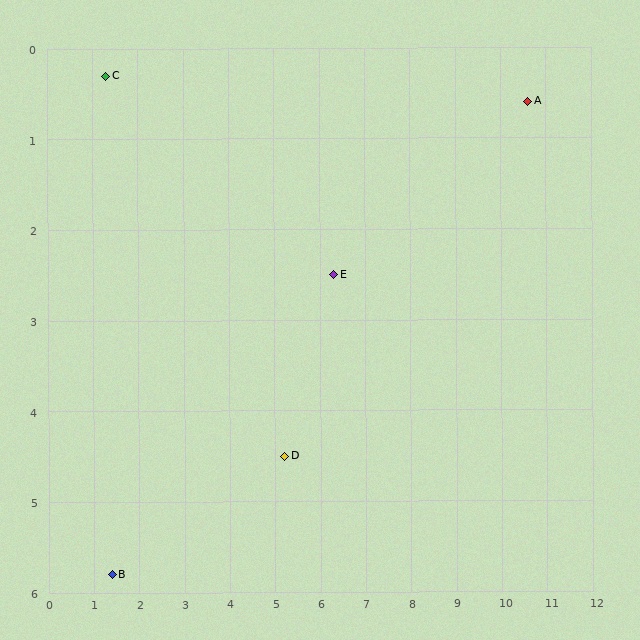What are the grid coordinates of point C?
Point C is at approximately (1.3, 0.3).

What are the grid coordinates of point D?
Point D is at approximately (5.2, 4.5).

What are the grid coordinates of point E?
Point E is at approximately (6.3, 2.5).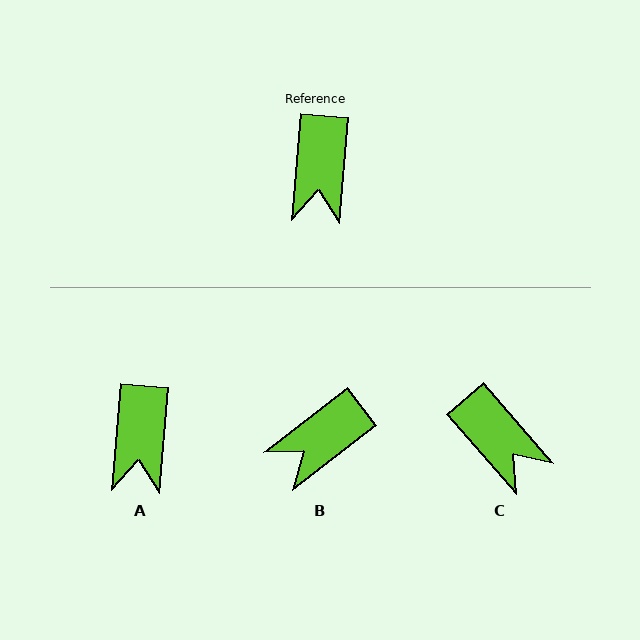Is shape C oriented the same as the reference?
No, it is off by about 45 degrees.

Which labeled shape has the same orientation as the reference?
A.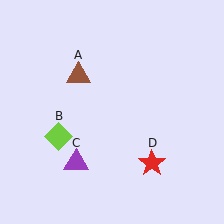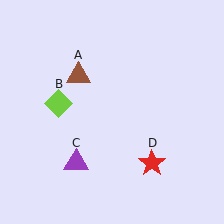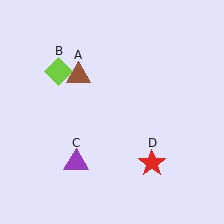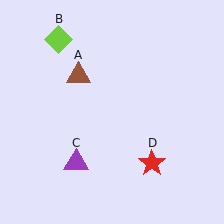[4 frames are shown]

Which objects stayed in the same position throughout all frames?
Brown triangle (object A) and purple triangle (object C) and red star (object D) remained stationary.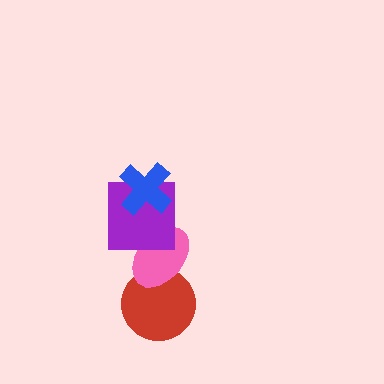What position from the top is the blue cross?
The blue cross is 1st from the top.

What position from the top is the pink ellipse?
The pink ellipse is 3rd from the top.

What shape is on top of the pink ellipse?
The purple square is on top of the pink ellipse.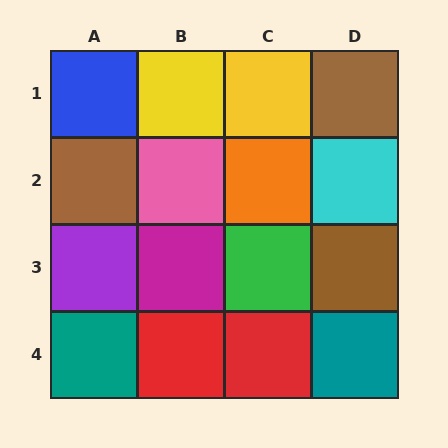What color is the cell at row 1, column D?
Brown.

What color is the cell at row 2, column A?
Brown.